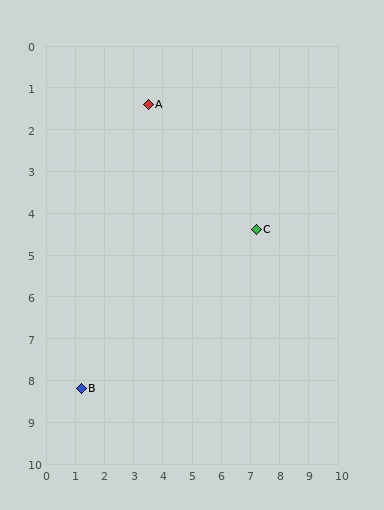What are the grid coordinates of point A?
Point A is at approximately (3.5, 1.4).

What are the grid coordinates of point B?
Point B is at approximately (1.2, 8.2).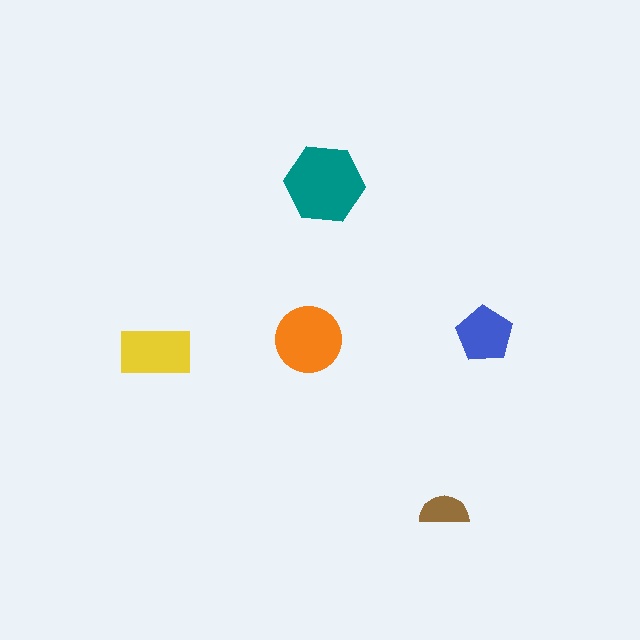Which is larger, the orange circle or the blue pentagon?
The orange circle.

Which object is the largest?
The teal hexagon.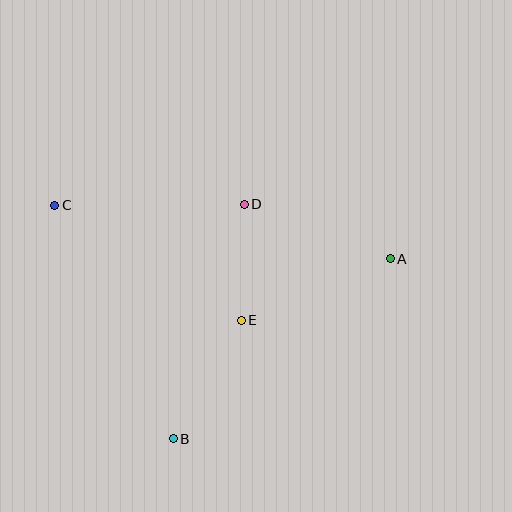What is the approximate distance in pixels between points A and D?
The distance between A and D is approximately 155 pixels.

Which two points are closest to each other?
Points D and E are closest to each other.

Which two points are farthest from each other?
Points A and C are farthest from each other.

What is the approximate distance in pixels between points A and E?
The distance between A and E is approximately 161 pixels.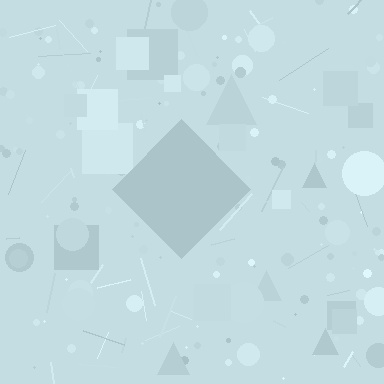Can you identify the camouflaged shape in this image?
The camouflaged shape is a diamond.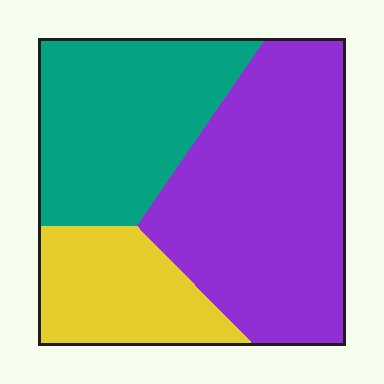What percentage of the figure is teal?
Teal covers around 30% of the figure.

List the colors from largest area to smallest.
From largest to smallest: purple, teal, yellow.